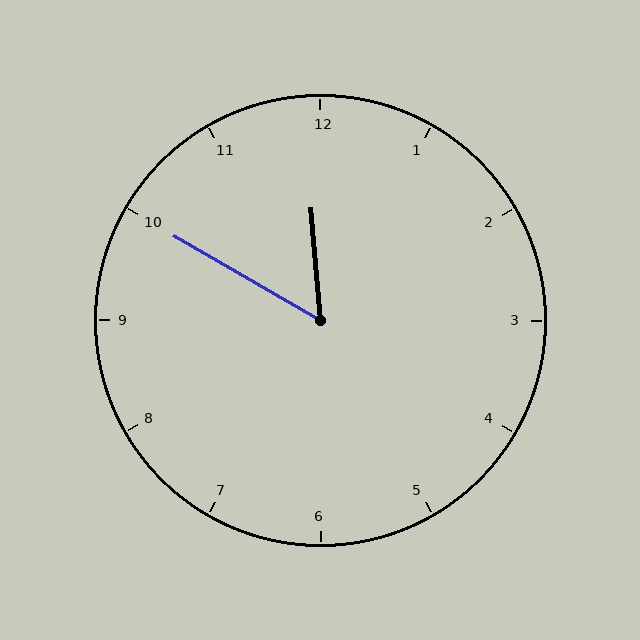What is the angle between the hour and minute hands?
Approximately 55 degrees.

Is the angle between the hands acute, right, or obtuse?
It is acute.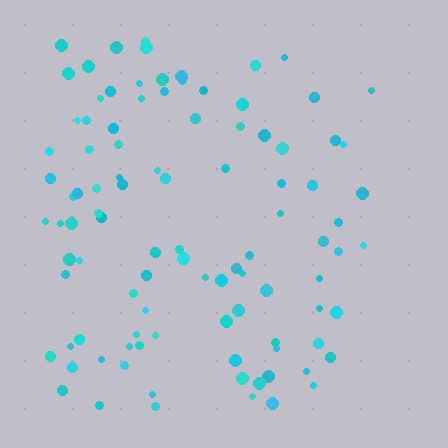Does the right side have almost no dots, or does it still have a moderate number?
Still a moderate number, just noticeably fewer than the left.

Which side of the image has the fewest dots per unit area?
The right.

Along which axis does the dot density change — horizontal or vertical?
Horizontal.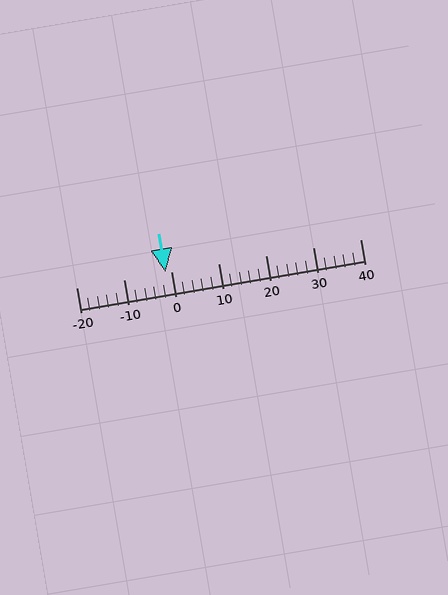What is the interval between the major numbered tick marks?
The major tick marks are spaced 10 units apart.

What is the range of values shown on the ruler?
The ruler shows values from -20 to 40.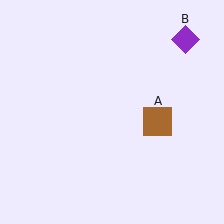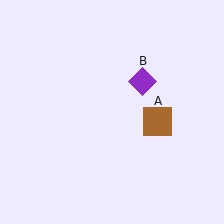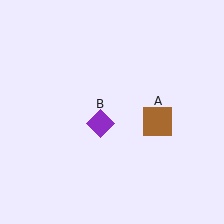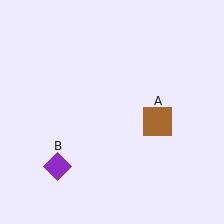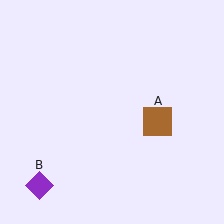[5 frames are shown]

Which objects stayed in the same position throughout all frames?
Brown square (object A) remained stationary.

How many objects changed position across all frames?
1 object changed position: purple diamond (object B).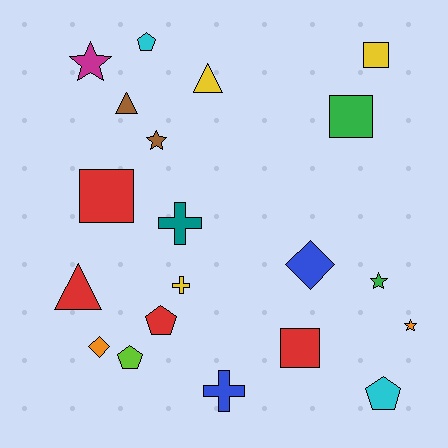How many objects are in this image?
There are 20 objects.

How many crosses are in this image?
There are 3 crosses.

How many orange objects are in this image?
There are 2 orange objects.